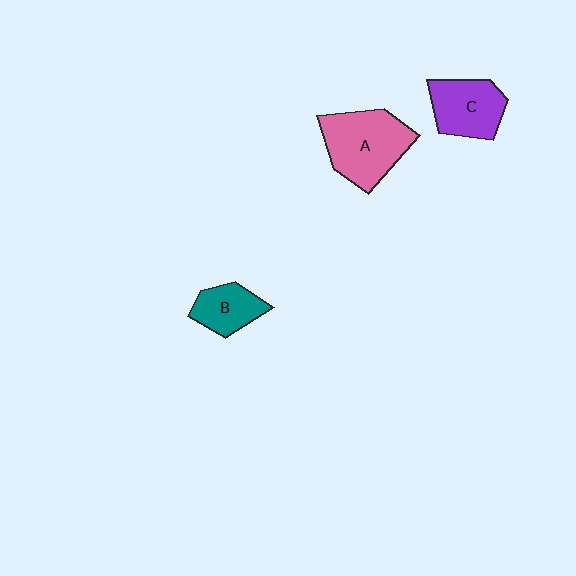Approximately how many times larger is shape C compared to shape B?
Approximately 1.4 times.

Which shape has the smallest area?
Shape B (teal).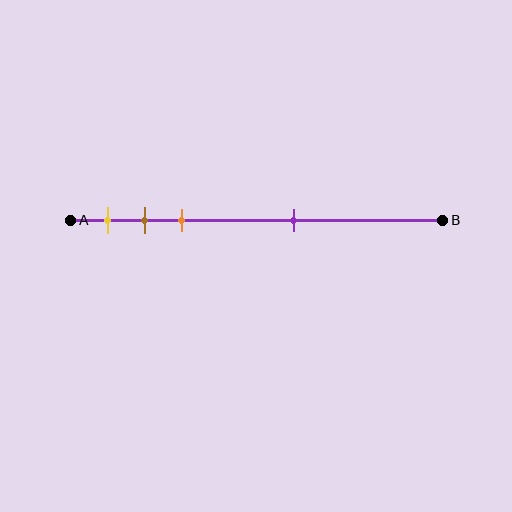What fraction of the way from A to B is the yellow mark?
The yellow mark is approximately 10% (0.1) of the way from A to B.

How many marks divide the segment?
There are 4 marks dividing the segment.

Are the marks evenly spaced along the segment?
No, the marks are not evenly spaced.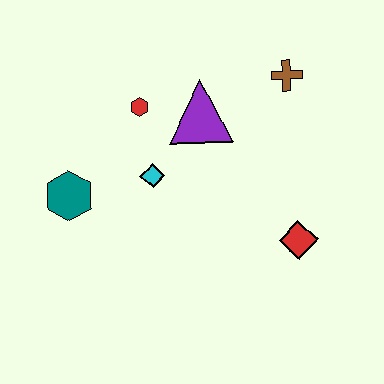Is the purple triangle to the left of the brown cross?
Yes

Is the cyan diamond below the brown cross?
Yes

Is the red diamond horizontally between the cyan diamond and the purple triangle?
No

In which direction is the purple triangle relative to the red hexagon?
The purple triangle is to the right of the red hexagon.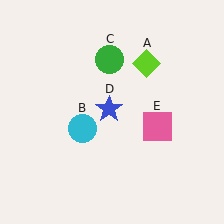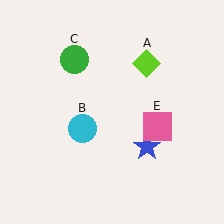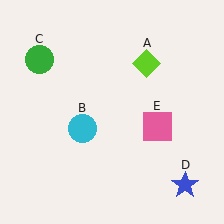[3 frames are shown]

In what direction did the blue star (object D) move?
The blue star (object D) moved down and to the right.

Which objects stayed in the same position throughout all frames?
Lime diamond (object A) and cyan circle (object B) and pink square (object E) remained stationary.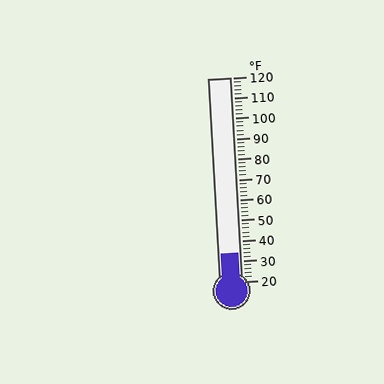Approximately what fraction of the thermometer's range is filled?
The thermometer is filled to approximately 15% of its range.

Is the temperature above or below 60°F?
The temperature is below 60°F.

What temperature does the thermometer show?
The thermometer shows approximately 34°F.